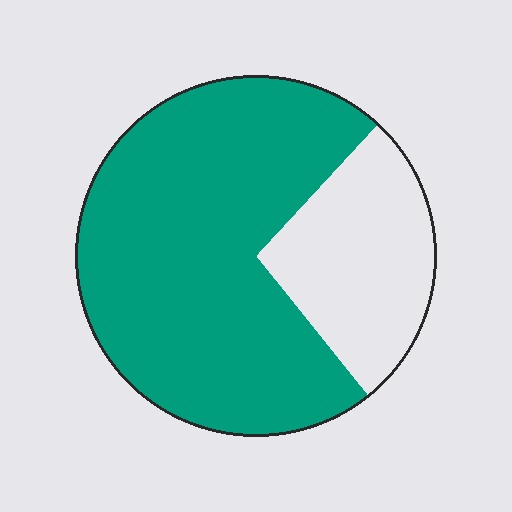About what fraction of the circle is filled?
About three quarters (3/4).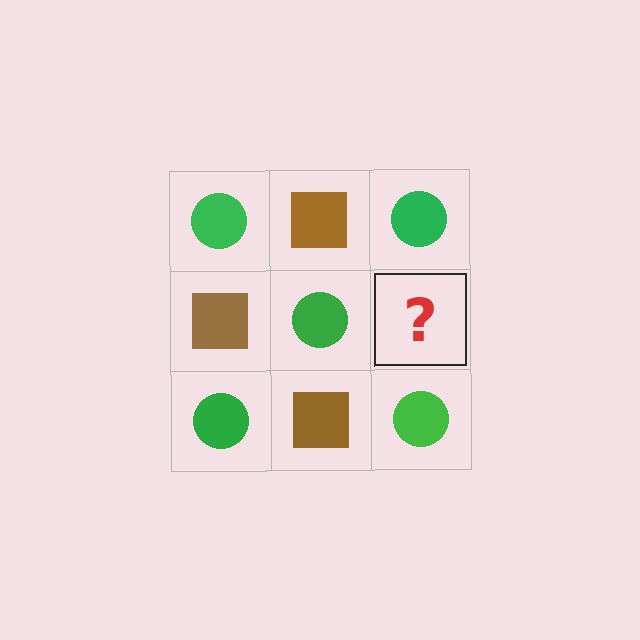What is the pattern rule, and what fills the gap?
The rule is that it alternates green circle and brown square in a checkerboard pattern. The gap should be filled with a brown square.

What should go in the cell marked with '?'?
The missing cell should contain a brown square.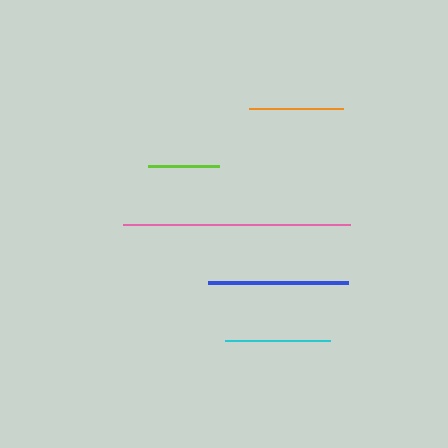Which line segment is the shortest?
The lime line is the shortest at approximately 71 pixels.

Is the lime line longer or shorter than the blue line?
The blue line is longer than the lime line.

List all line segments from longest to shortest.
From longest to shortest: pink, blue, cyan, orange, lime.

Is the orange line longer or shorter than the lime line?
The orange line is longer than the lime line.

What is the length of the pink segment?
The pink segment is approximately 227 pixels long.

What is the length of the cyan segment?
The cyan segment is approximately 105 pixels long.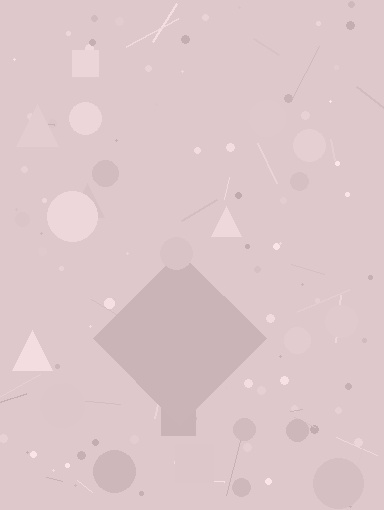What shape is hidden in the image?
A diamond is hidden in the image.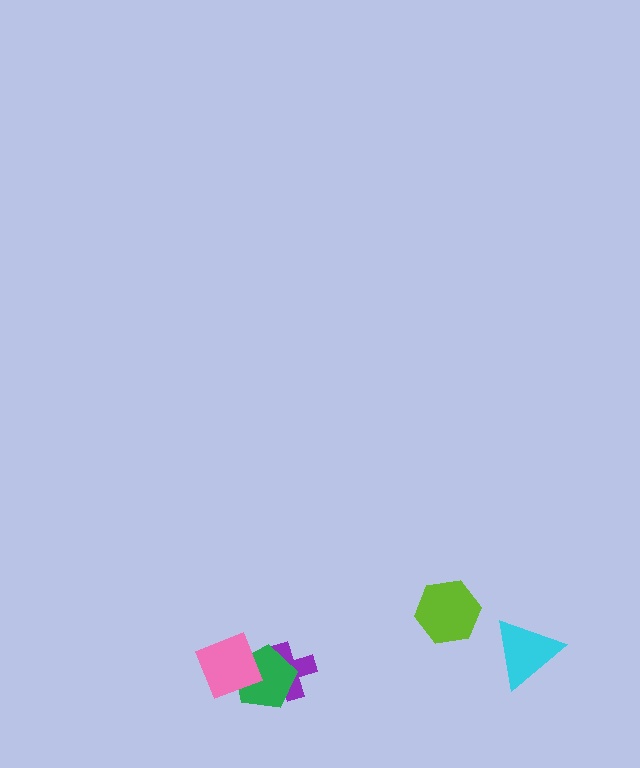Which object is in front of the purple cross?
The green pentagon is in front of the purple cross.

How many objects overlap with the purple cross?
1 object overlaps with the purple cross.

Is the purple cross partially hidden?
Yes, it is partially covered by another shape.